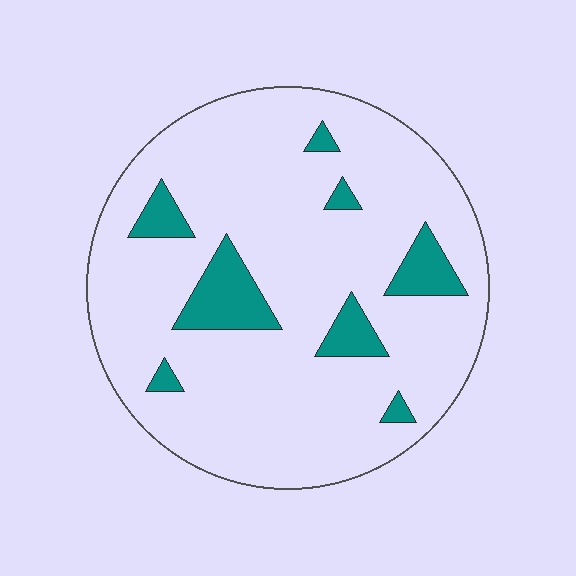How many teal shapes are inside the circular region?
8.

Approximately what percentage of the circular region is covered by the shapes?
Approximately 15%.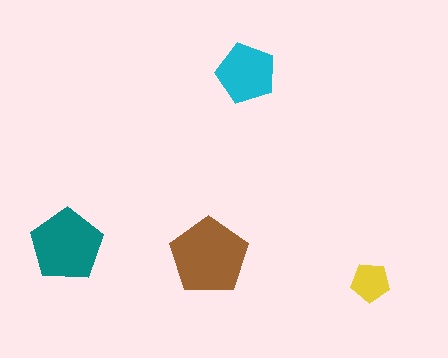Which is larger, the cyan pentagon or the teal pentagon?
The teal one.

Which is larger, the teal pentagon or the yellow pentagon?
The teal one.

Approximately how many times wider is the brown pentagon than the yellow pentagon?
About 2 times wider.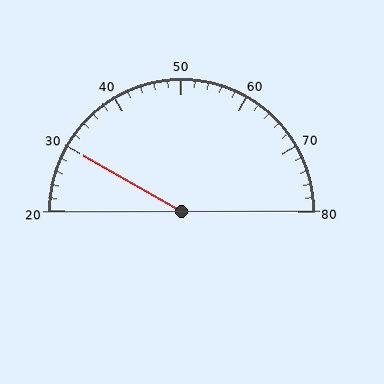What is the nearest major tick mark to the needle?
The nearest major tick mark is 30.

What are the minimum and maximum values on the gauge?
The gauge ranges from 20 to 80.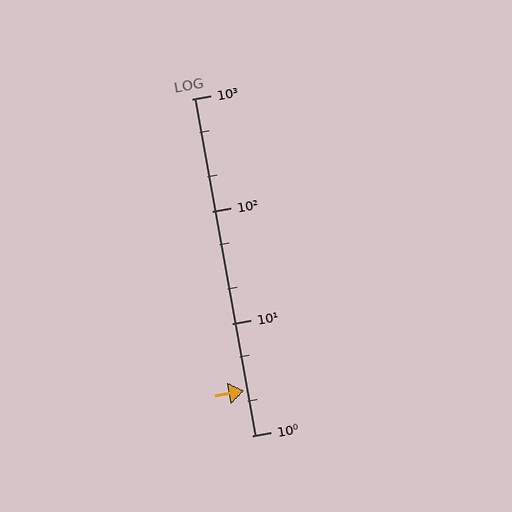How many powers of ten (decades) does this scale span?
The scale spans 3 decades, from 1 to 1000.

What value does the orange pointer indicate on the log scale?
The pointer indicates approximately 2.5.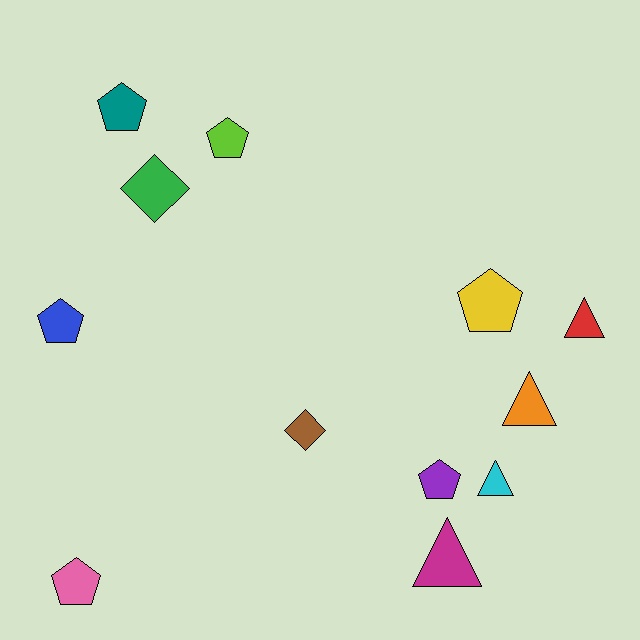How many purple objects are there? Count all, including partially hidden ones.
There is 1 purple object.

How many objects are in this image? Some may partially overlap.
There are 12 objects.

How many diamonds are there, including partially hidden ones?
There are 2 diamonds.